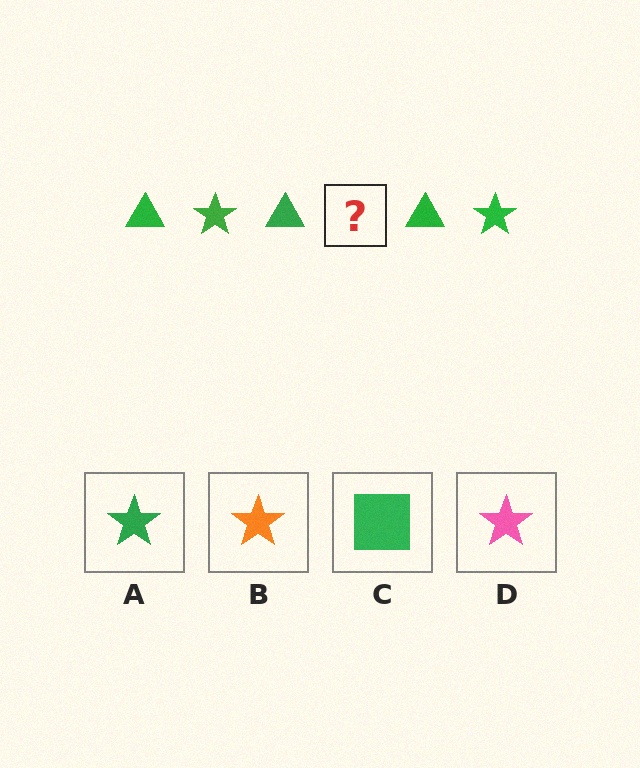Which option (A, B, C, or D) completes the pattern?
A.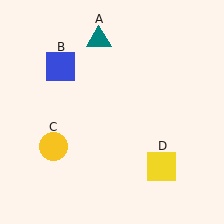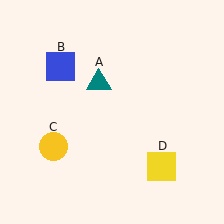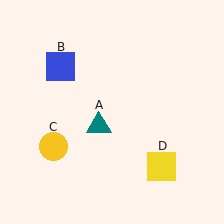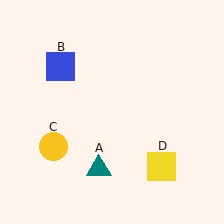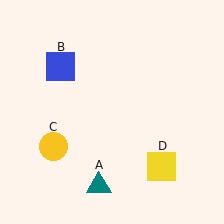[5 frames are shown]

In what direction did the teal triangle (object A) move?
The teal triangle (object A) moved down.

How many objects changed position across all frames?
1 object changed position: teal triangle (object A).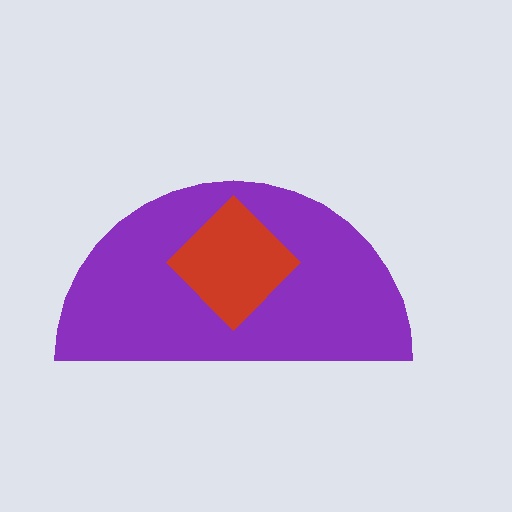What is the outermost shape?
The purple semicircle.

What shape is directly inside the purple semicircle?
The red diamond.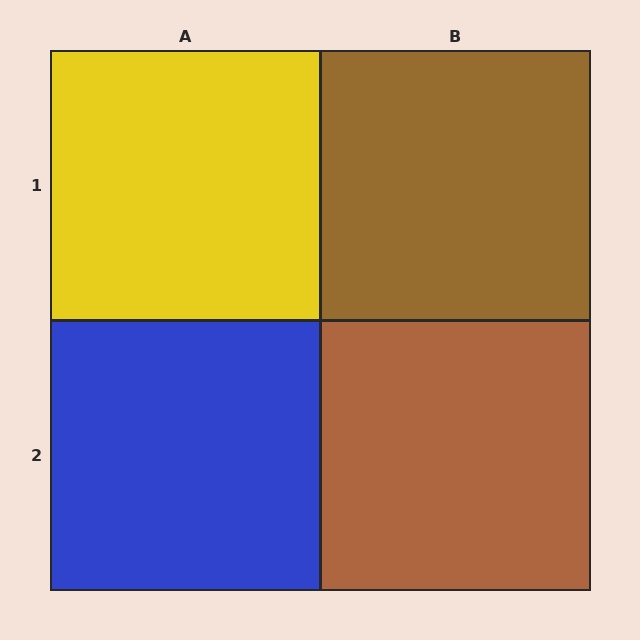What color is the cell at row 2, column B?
Brown.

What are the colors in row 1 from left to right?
Yellow, brown.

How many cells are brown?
2 cells are brown.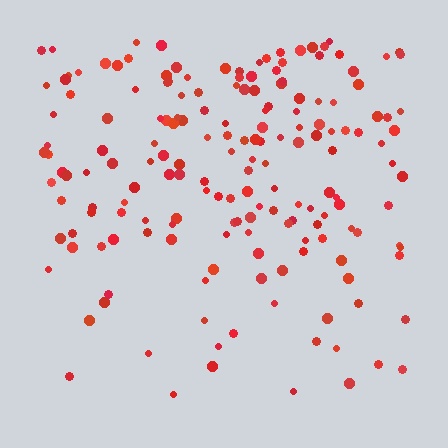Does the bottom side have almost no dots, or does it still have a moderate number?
Still a moderate number, just noticeably fewer than the top.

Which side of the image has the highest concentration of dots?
The top.